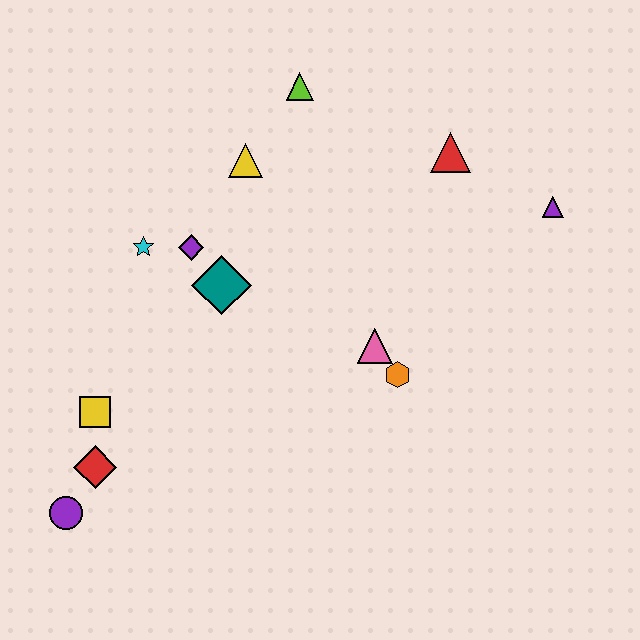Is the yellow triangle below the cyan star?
No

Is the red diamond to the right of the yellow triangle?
No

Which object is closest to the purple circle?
The red diamond is closest to the purple circle.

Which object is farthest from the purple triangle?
The purple circle is farthest from the purple triangle.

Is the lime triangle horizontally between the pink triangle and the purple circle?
Yes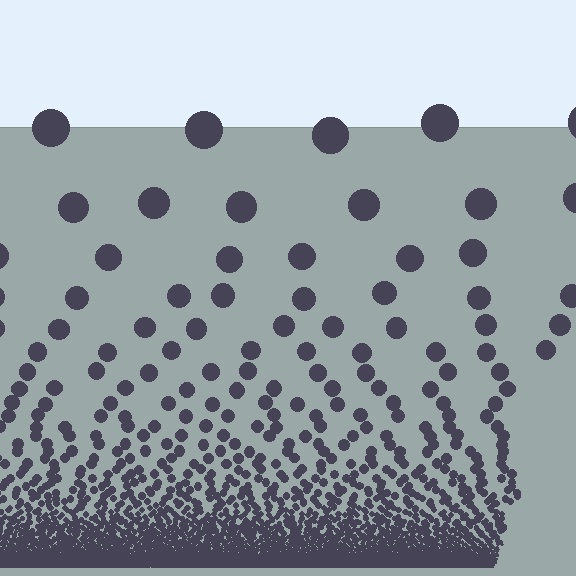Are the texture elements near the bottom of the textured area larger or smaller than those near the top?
Smaller. The gradient is inverted — elements near the bottom are smaller and denser.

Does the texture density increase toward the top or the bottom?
Density increases toward the bottom.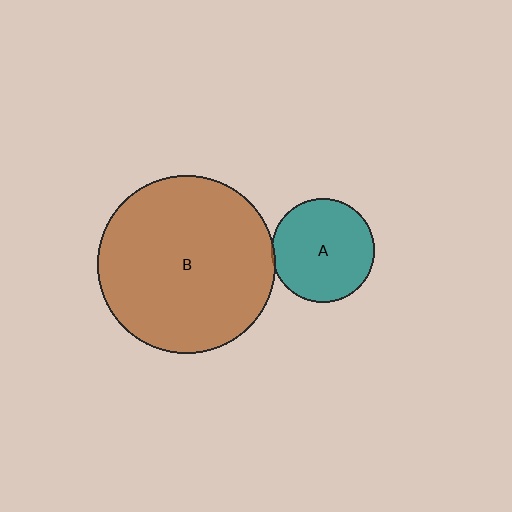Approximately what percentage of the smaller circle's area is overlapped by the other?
Approximately 5%.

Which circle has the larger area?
Circle B (brown).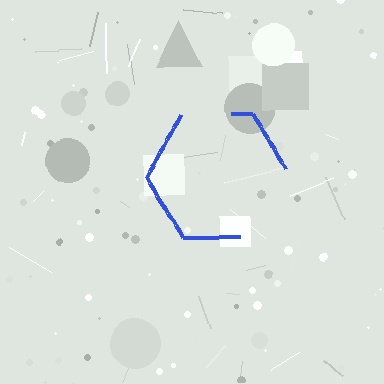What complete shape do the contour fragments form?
The contour fragments form a hexagon.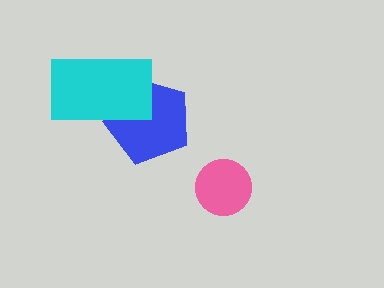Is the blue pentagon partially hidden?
Yes, it is partially covered by another shape.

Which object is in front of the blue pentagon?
The cyan rectangle is in front of the blue pentagon.